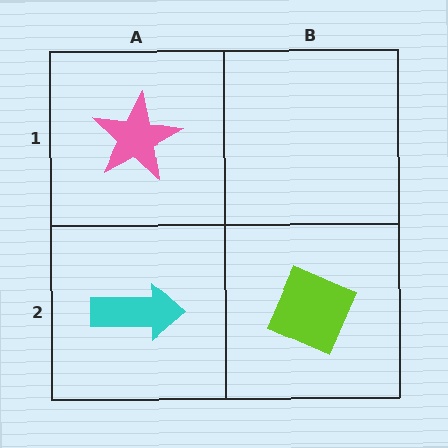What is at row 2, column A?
A cyan arrow.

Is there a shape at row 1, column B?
No, that cell is empty.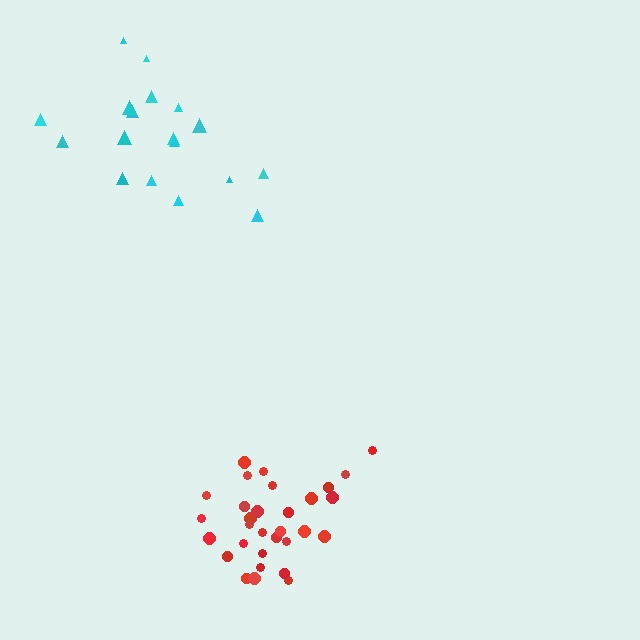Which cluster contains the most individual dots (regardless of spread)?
Red (31).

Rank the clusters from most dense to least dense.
red, cyan.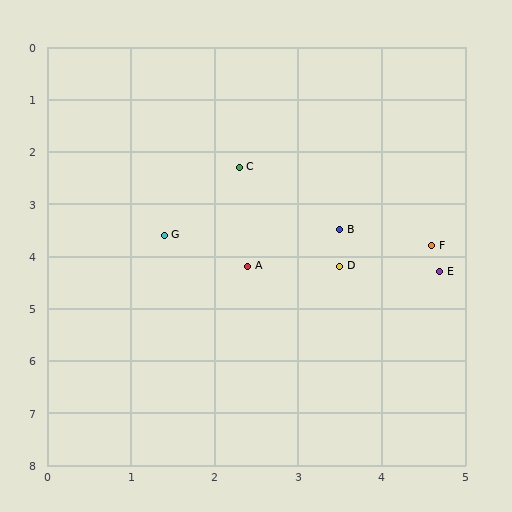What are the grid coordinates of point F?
Point F is at approximately (4.6, 3.8).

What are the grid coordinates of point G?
Point G is at approximately (1.4, 3.6).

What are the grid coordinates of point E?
Point E is at approximately (4.7, 4.3).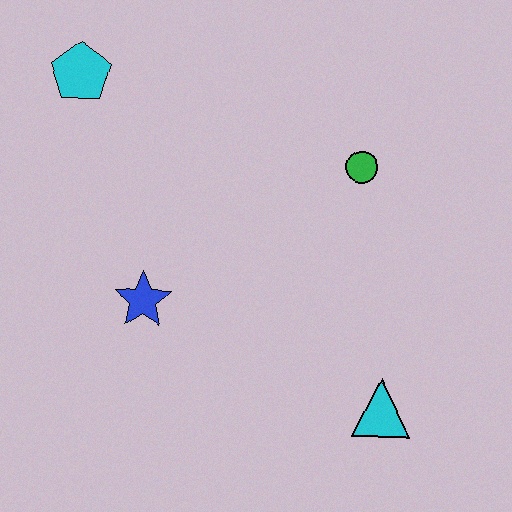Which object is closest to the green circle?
The cyan triangle is closest to the green circle.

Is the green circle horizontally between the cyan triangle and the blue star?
Yes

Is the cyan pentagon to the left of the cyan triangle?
Yes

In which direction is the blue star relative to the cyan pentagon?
The blue star is below the cyan pentagon.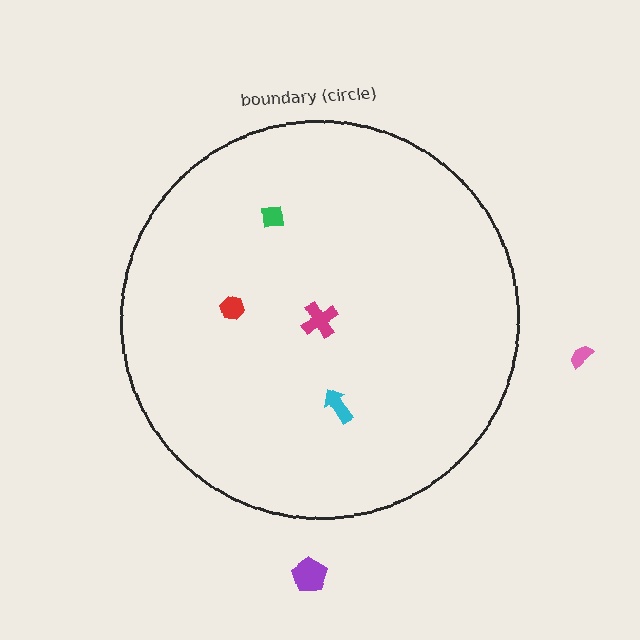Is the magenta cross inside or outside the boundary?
Inside.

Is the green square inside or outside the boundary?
Inside.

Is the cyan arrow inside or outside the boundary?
Inside.